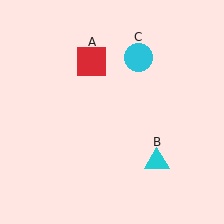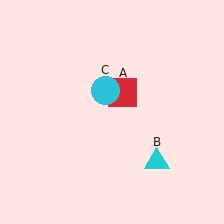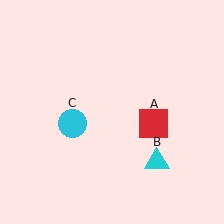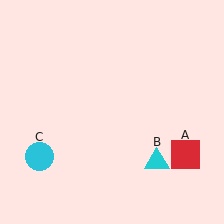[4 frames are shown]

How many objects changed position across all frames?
2 objects changed position: red square (object A), cyan circle (object C).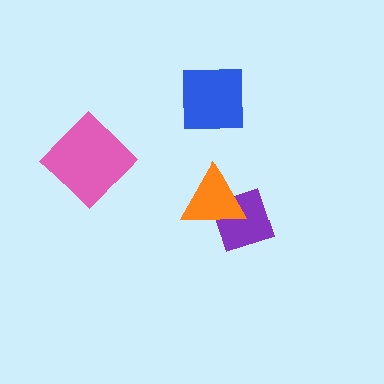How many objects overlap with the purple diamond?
1 object overlaps with the purple diamond.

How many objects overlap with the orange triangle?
1 object overlaps with the orange triangle.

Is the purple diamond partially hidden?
Yes, it is partially covered by another shape.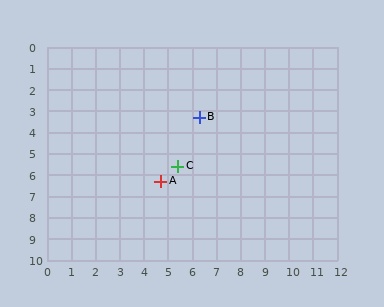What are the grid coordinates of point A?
Point A is at approximately (4.7, 6.3).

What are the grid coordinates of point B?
Point B is at approximately (6.3, 3.3).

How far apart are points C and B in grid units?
Points C and B are about 2.5 grid units apart.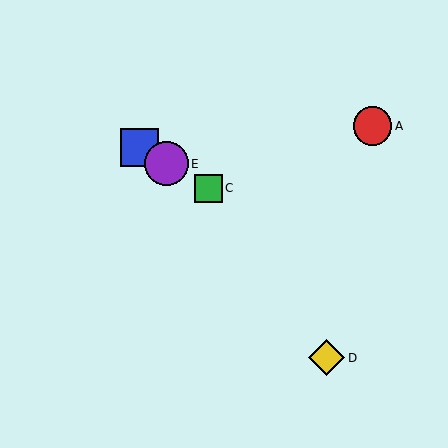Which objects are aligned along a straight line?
Objects B, C, E are aligned along a straight line.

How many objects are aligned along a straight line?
3 objects (B, C, E) are aligned along a straight line.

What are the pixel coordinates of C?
Object C is at (208, 188).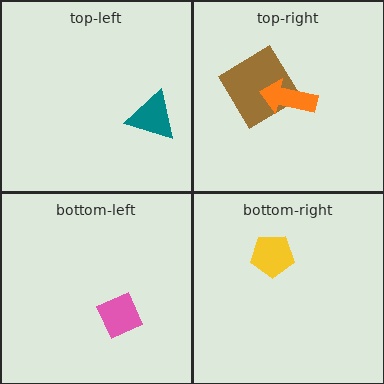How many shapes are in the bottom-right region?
1.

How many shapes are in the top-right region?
2.